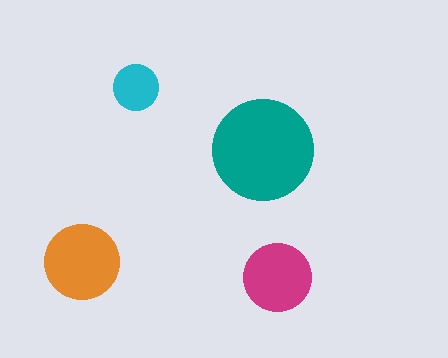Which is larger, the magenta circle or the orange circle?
The orange one.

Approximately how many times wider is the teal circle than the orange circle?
About 1.5 times wider.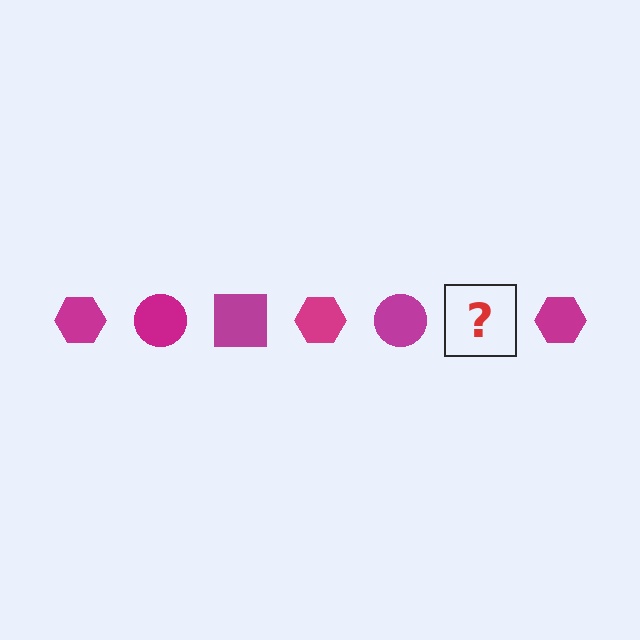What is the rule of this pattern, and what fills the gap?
The rule is that the pattern cycles through hexagon, circle, square shapes in magenta. The gap should be filled with a magenta square.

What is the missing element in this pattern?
The missing element is a magenta square.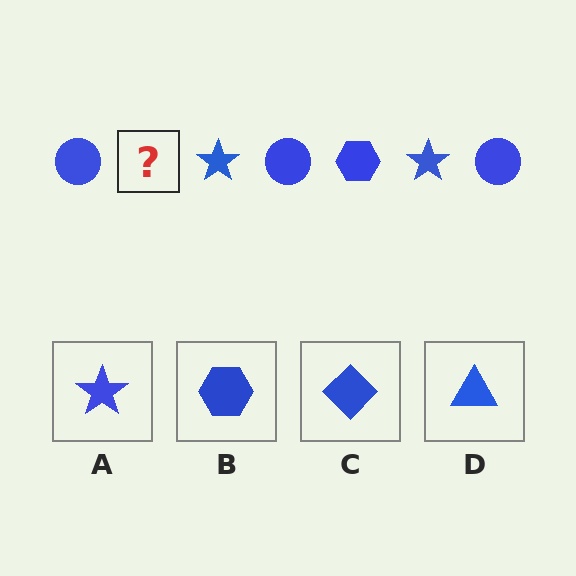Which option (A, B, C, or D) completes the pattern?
B.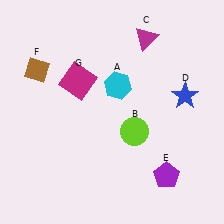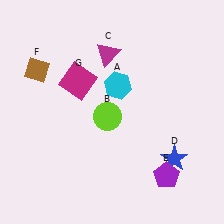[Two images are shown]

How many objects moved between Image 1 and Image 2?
3 objects moved between the two images.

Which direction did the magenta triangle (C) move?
The magenta triangle (C) moved left.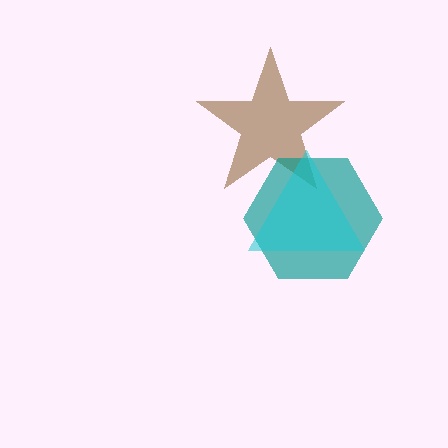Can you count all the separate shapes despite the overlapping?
Yes, there are 3 separate shapes.